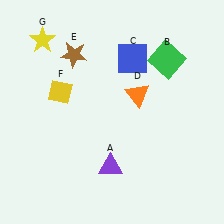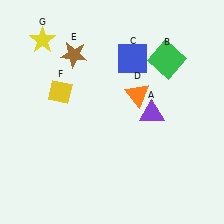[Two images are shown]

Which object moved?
The purple triangle (A) moved up.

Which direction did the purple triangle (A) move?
The purple triangle (A) moved up.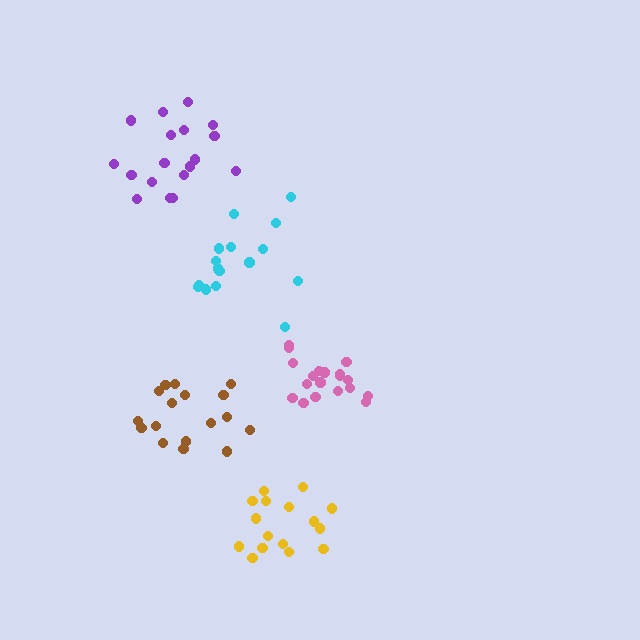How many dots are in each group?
Group 1: 18 dots, Group 2: 16 dots, Group 3: 17 dots, Group 4: 19 dots, Group 5: 16 dots (86 total).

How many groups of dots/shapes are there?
There are 5 groups.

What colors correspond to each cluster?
The clusters are colored: purple, yellow, brown, pink, cyan.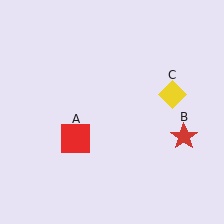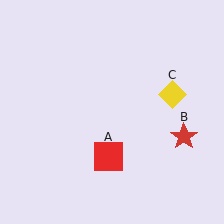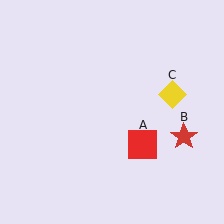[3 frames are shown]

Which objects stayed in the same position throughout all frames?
Red star (object B) and yellow diamond (object C) remained stationary.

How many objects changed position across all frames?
1 object changed position: red square (object A).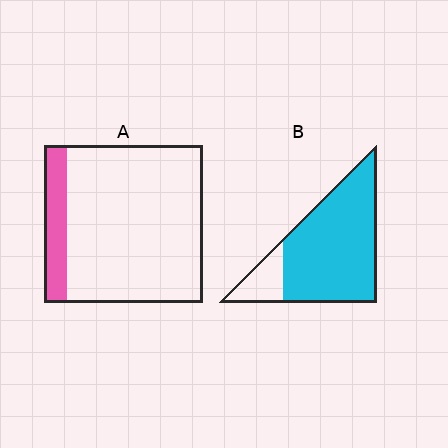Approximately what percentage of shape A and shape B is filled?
A is approximately 15% and B is approximately 85%.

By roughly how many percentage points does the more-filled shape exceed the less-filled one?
By roughly 70 percentage points (B over A).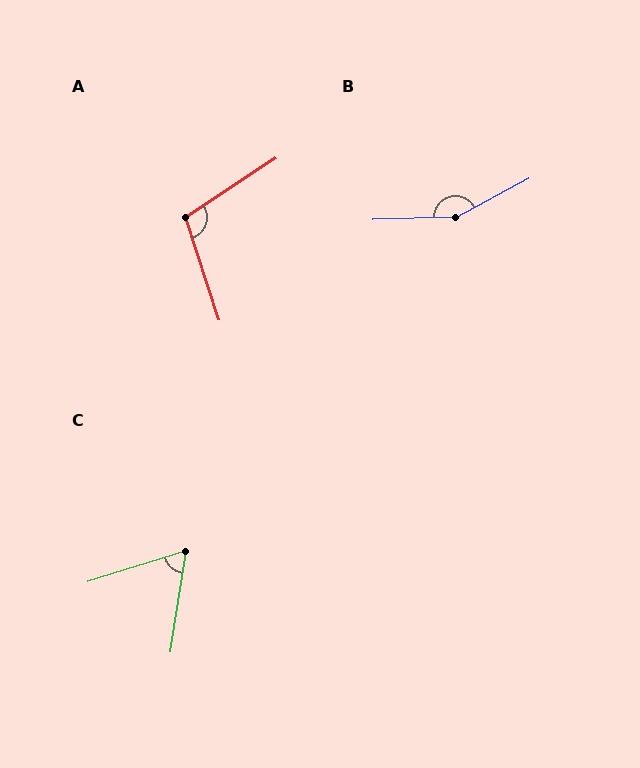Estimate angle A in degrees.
Approximately 105 degrees.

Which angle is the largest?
B, at approximately 154 degrees.